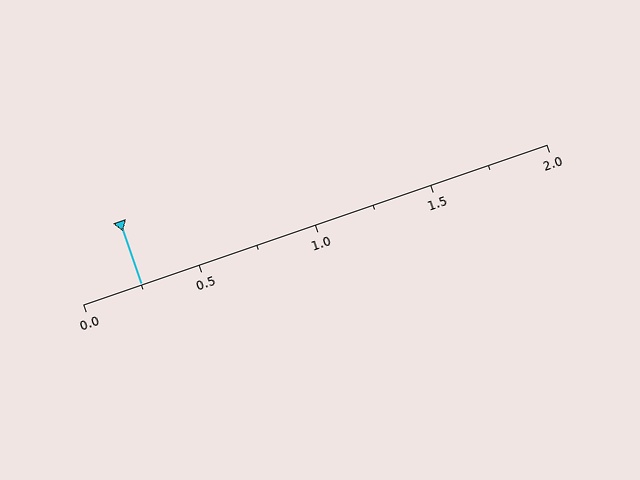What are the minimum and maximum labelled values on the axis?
The axis runs from 0.0 to 2.0.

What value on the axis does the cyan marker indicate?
The marker indicates approximately 0.25.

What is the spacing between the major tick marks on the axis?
The major ticks are spaced 0.5 apart.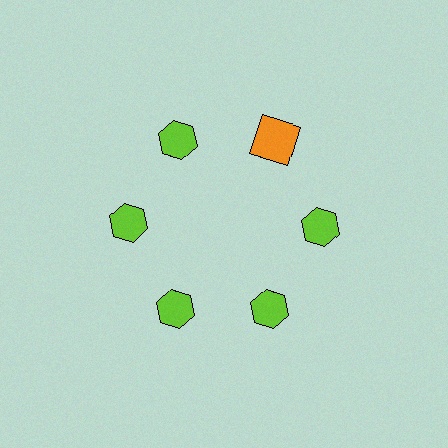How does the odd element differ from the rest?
It differs in both color (orange instead of lime) and shape (square instead of hexagon).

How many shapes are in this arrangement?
There are 6 shapes arranged in a ring pattern.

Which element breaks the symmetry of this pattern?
The orange square at roughly the 1 o'clock position breaks the symmetry. All other shapes are lime hexagons.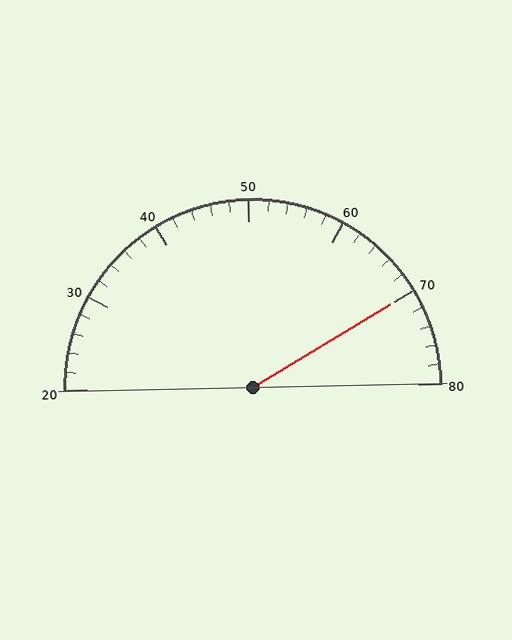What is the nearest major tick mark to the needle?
The nearest major tick mark is 70.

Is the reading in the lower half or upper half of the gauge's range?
The reading is in the upper half of the range (20 to 80).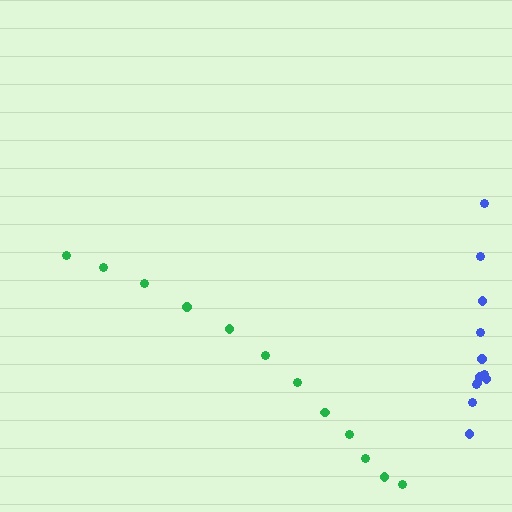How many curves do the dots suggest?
There are 2 distinct paths.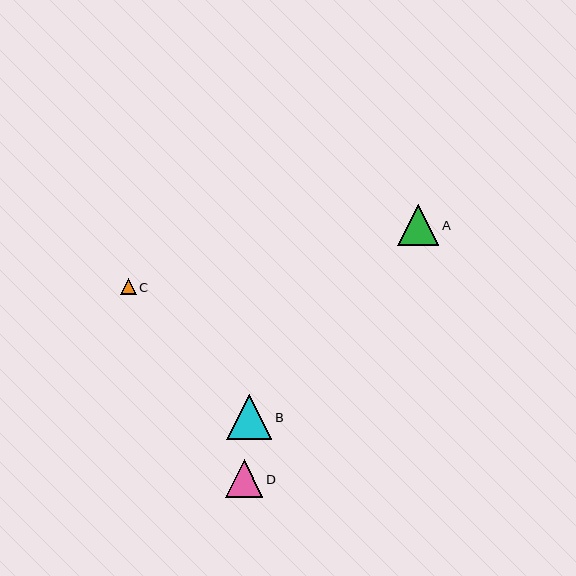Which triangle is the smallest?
Triangle C is the smallest with a size of approximately 16 pixels.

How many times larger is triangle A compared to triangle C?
Triangle A is approximately 2.5 times the size of triangle C.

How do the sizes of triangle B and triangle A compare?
Triangle B and triangle A are approximately the same size.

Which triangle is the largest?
Triangle B is the largest with a size of approximately 45 pixels.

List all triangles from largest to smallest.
From largest to smallest: B, A, D, C.